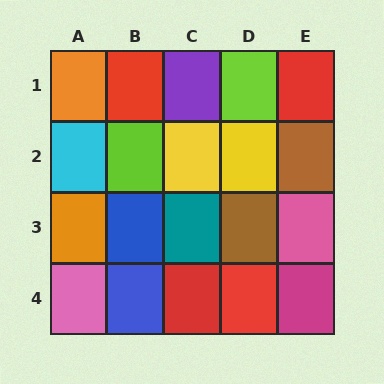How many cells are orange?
2 cells are orange.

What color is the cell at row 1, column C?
Purple.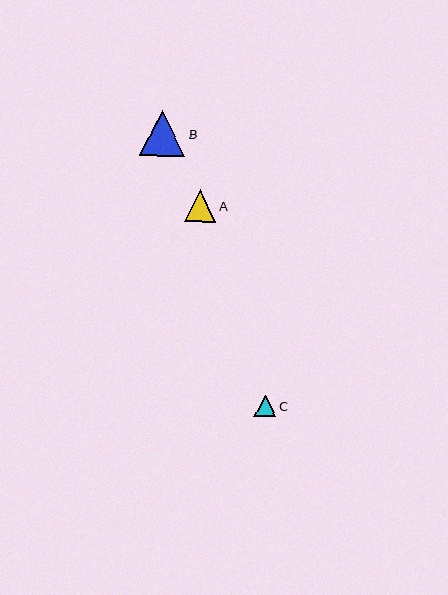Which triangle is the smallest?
Triangle C is the smallest with a size of approximately 21 pixels.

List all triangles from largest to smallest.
From largest to smallest: B, A, C.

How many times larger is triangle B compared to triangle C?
Triangle B is approximately 2.1 times the size of triangle C.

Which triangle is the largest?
Triangle B is the largest with a size of approximately 46 pixels.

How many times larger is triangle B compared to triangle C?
Triangle B is approximately 2.1 times the size of triangle C.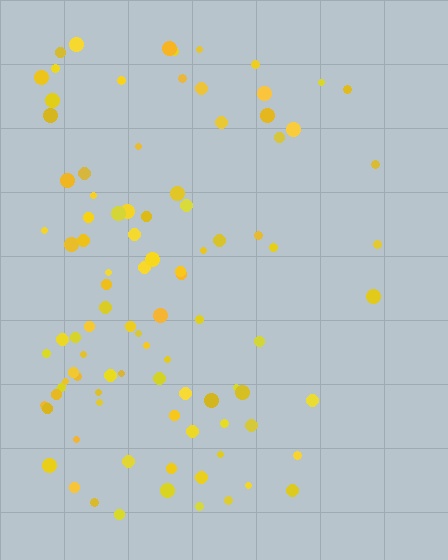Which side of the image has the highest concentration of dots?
The left.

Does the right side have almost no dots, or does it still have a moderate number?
Still a moderate number, just noticeably fewer than the left.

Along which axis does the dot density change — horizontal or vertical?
Horizontal.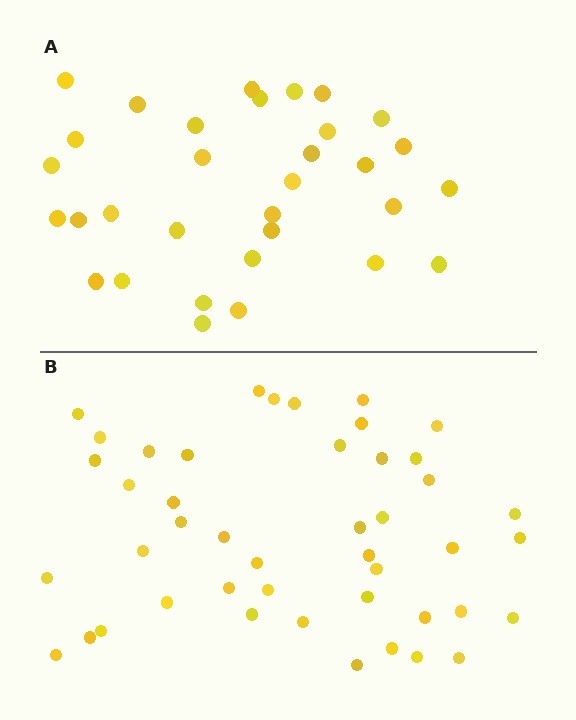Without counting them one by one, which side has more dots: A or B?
Region B (the bottom region) has more dots.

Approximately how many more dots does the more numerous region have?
Region B has approximately 15 more dots than region A.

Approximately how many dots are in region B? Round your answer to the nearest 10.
About 40 dots. (The exact count is 45, which rounds to 40.)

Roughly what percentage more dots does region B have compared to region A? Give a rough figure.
About 40% more.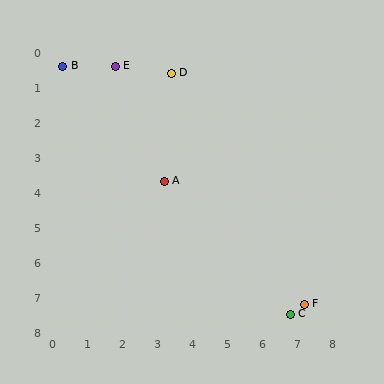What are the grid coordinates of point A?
Point A is at approximately (3.2, 3.7).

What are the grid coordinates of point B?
Point B is at approximately (0.3, 0.4).